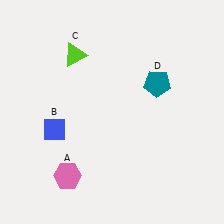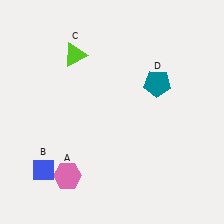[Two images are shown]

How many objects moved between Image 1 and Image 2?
1 object moved between the two images.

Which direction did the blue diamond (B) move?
The blue diamond (B) moved down.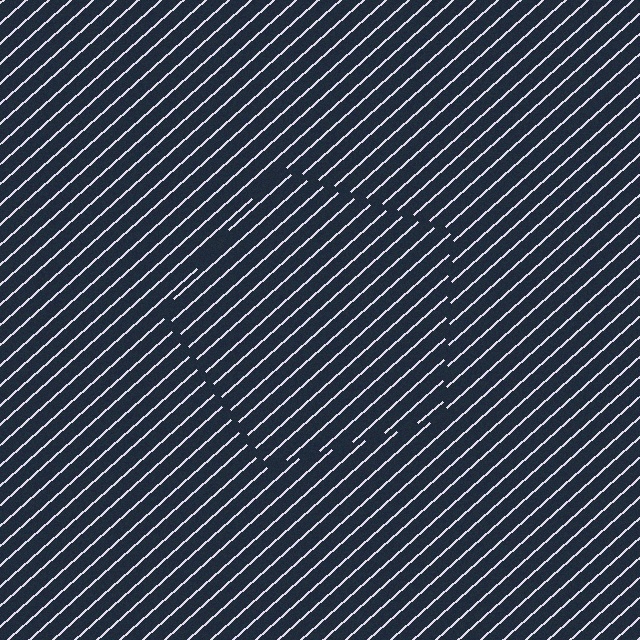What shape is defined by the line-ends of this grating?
An illusory pentagon. The interior of the shape contains the same grating, shifted by half a period — the contour is defined by the phase discontinuity where line-ends from the inner and outer gratings abut.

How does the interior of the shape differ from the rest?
The interior of the shape contains the same grating, shifted by half a period — the contour is defined by the phase discontinuity where line-ends from the inner and outer gratings abut.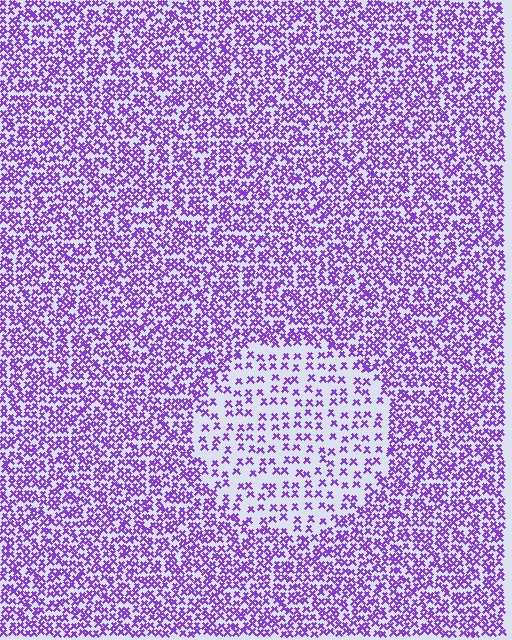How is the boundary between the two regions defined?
The boundary is defined by a change in element density (approximately 2.3x ratio). All elements are the same color, size, and shape.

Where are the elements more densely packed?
The elements are more densely packed outside the circle boundary.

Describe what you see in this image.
The image contains small purple elements arranged at two different densities. A circle-shaped region is visible where the elements are less densely packed than the surrounding area.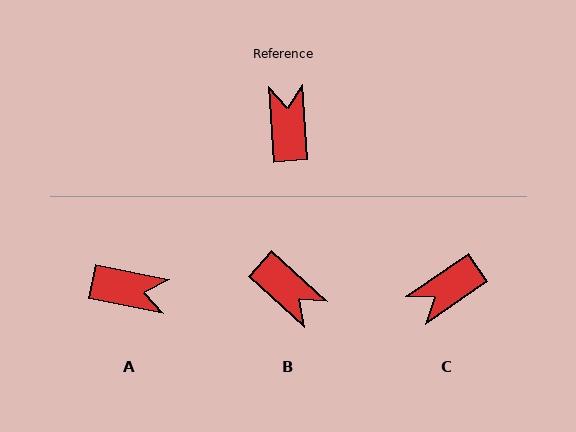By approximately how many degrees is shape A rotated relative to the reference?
Approximately 105 degrees clockwise.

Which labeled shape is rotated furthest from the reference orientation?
B, about 135 degrees away.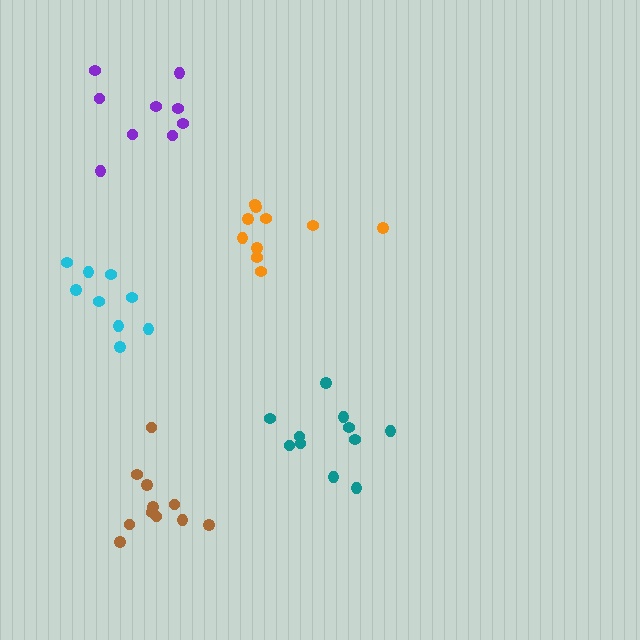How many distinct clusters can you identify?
There are 5 distinct clusters.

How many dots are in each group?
Group 1: 10 dots, Group 2: 9 dots, Group 3: 11 dots, Group 4: 11 dots, Group 5: 9 dots (50 total).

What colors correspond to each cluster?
The clusters are colored: orange, purple, brown, teal, cyan.